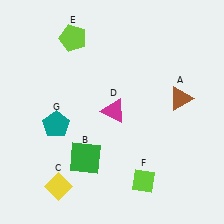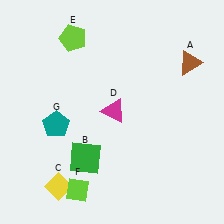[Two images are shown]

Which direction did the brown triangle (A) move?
The brown triangle (A) moved up.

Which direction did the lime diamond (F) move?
The lime diamond (F) moved left.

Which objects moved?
The objects that moved are: the brown triangle (A), the lime diamond (F).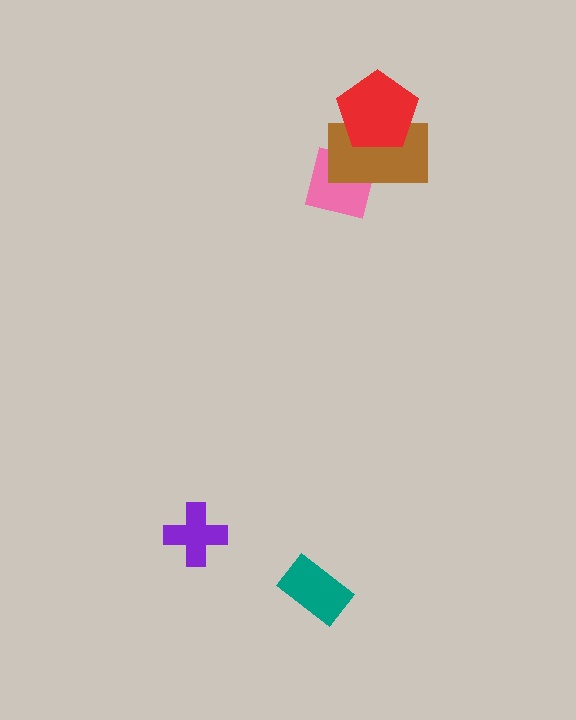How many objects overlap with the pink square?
1 object overlaps with the pink square.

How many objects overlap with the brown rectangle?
2 objects overlap with the brown rectangle.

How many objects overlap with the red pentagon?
1 object overlaps with the red pentagon.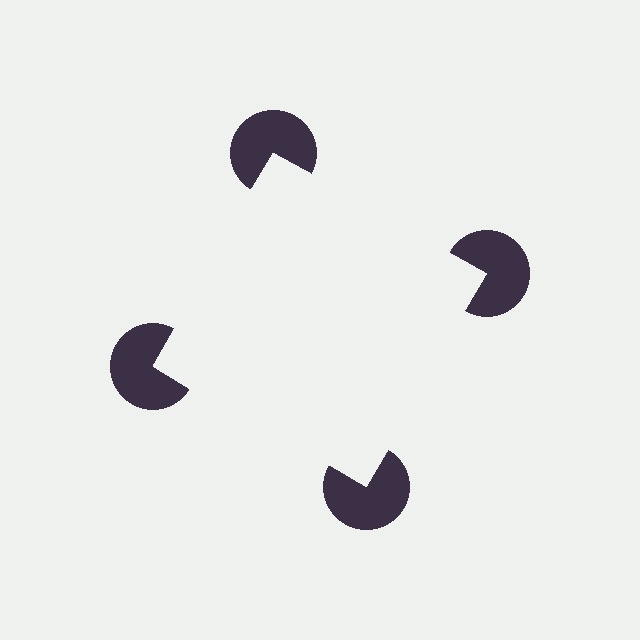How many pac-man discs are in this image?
There are 4 — one at each vertex of the illusory square.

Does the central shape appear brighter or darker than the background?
It typically appears slightly brighter than the background, even though no actual brightness change is drawn.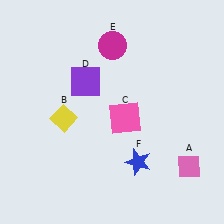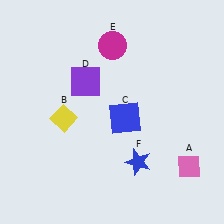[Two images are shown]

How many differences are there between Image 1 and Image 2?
There is 1 difference between the two images.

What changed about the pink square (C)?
In Image 1, C is pink. In Image 2, it changed to blue.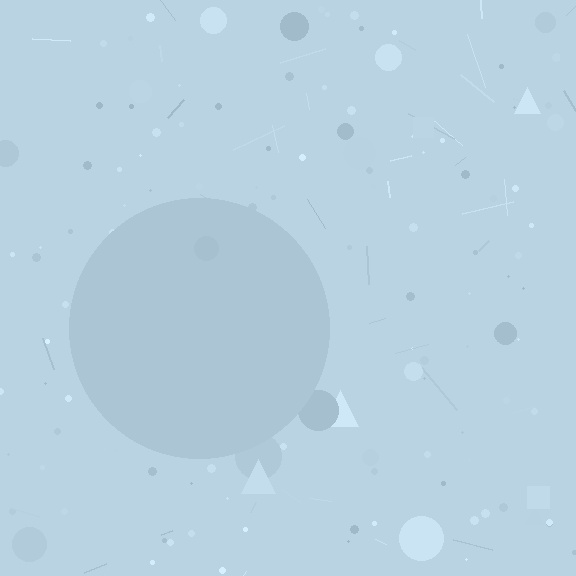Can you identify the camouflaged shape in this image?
The camouflaged shape is a circle.